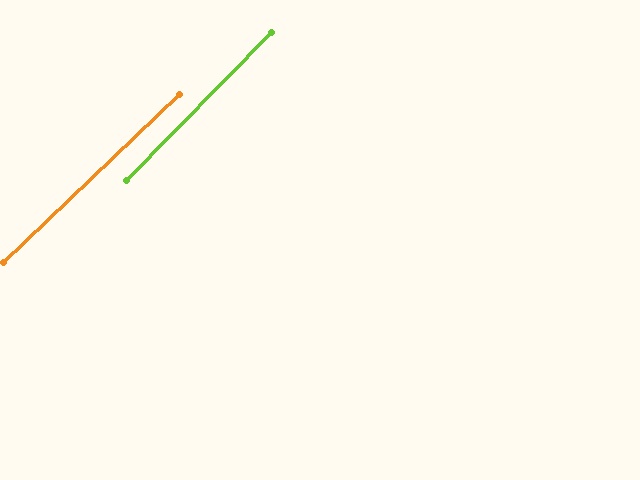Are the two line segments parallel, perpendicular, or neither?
Parallel — their directions differ by only 1.7°.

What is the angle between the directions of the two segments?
Approximately 2 degrees.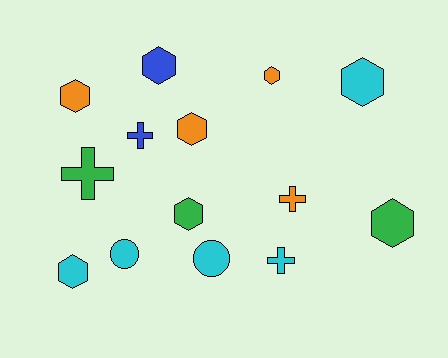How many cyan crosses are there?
There is 1 cyan cross.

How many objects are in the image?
There are 14 objects.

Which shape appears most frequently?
Hexagon, with 8 objects.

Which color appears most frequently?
Cyan, with 5 objects.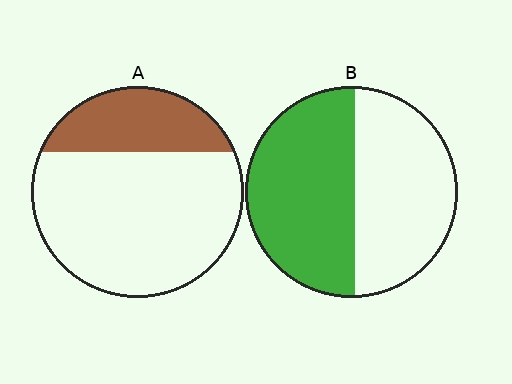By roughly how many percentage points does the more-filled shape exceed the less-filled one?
By roughly 25 percentage points (B over A).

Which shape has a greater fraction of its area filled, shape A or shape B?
Shape B.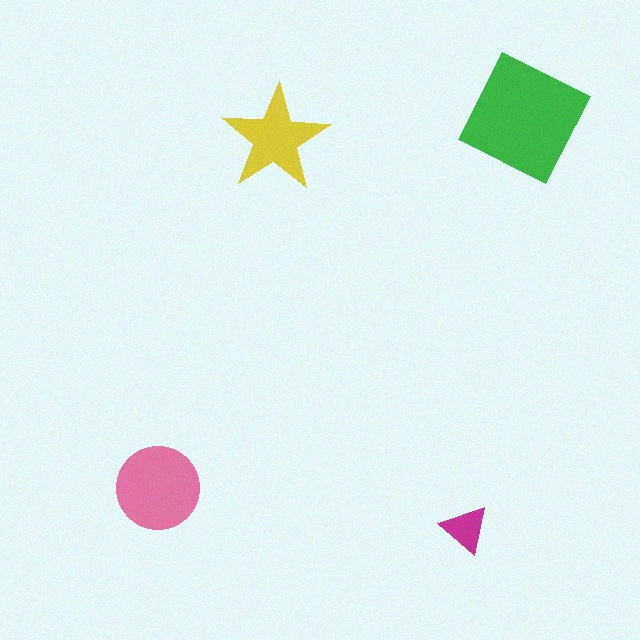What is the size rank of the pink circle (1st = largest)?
2nd.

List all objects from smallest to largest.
The magenta triangle, the yellow star, the pink circle, the green square.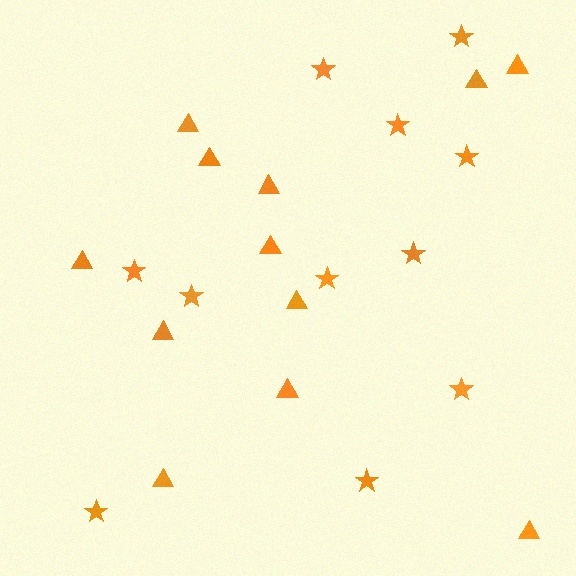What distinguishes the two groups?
There are 2 groups: one group of triangles (12) and one group of stars (11).